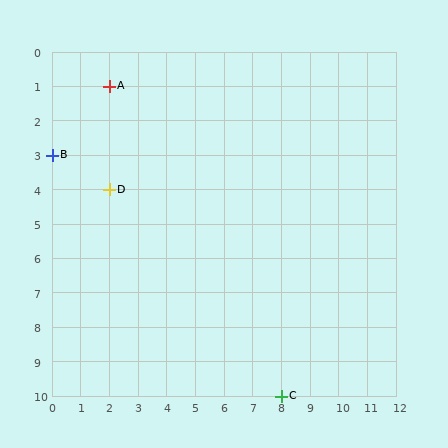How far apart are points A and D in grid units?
Points A and D are 3 rows apart.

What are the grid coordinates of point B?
Point B is at grid coordinates (0, 3).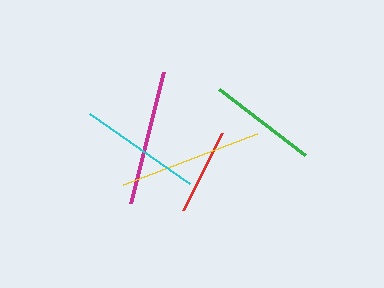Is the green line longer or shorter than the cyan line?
The cyan line is longer than the green line.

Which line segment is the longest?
The yellow line is the longest at approximately 143 pixels.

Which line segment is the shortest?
The red line is the shortest at approximately 86 pixels.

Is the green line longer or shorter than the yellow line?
The yellow line is longer than the green line.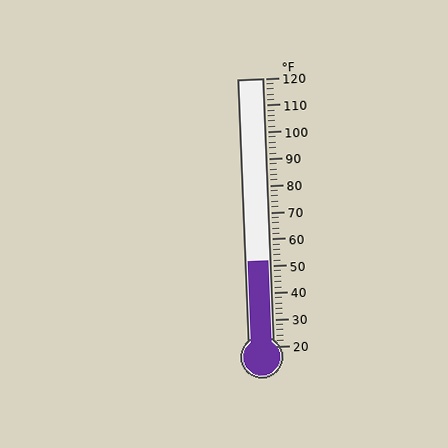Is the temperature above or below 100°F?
The temperature is below 100°F.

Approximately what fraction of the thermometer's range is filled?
The thermometer is filled to approximately 30% of its range.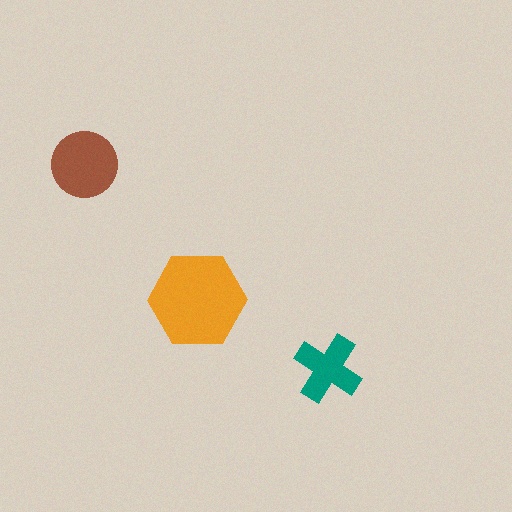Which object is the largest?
The orange hexagon.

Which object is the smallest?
The teal cross.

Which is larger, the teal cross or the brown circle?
The brown circle.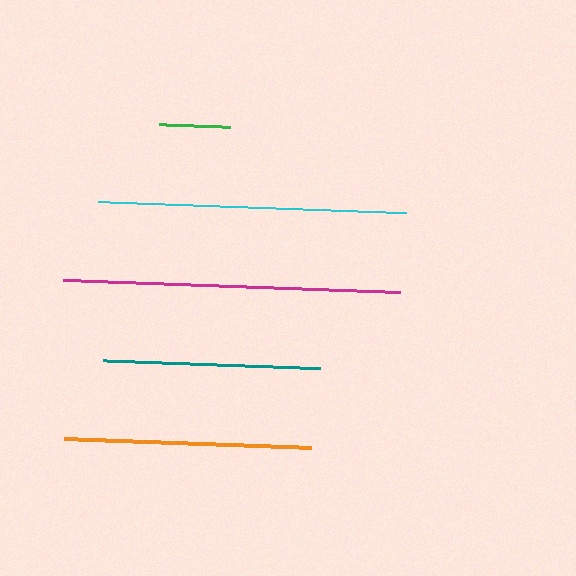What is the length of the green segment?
The green segment is approximately 71 pixels long.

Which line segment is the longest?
The magenta line is the longest at approximately 338 pixels.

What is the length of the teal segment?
The teal segment is approximately 217 pixels long.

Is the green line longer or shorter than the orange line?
The orange line is longer than the green line.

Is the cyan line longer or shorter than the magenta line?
The magenta line is longer than the cyan line.